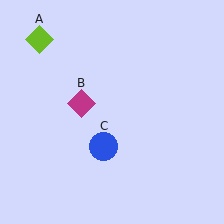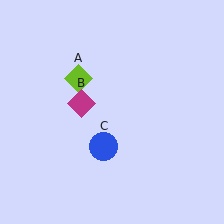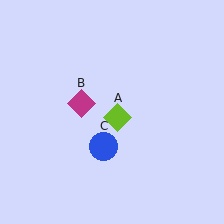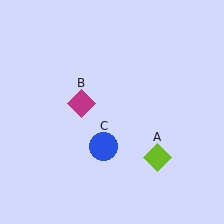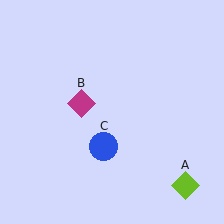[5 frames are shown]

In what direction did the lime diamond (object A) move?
The lime diamond (object A) moved down and to the right.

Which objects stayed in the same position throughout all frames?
Magenta diamond (object B) and blue circle (object C) remained stationary.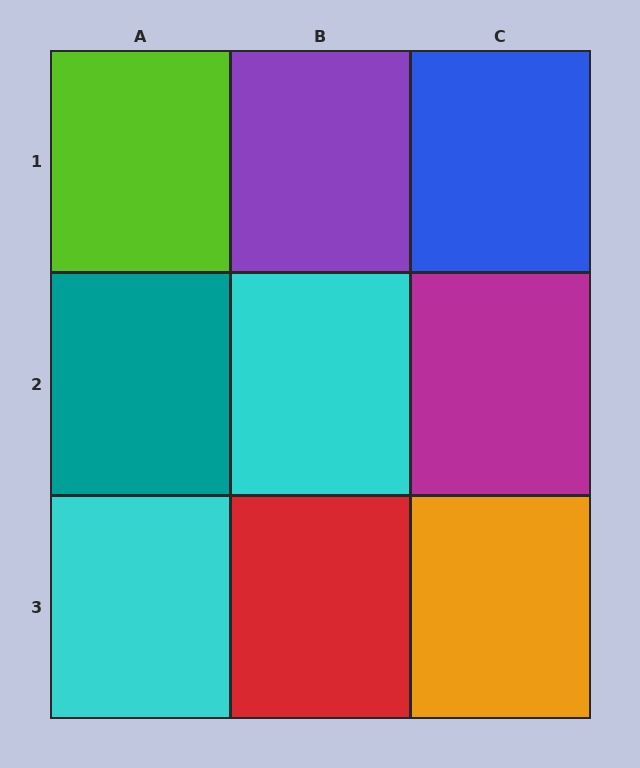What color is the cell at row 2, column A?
Teal.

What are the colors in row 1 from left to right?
Lime, purple, blue.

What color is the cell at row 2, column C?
Magenta.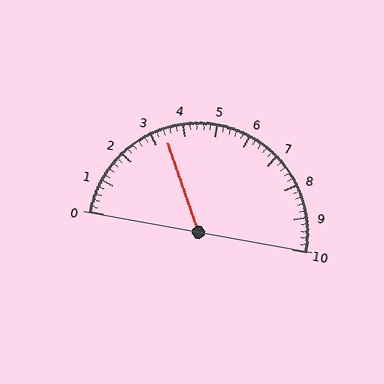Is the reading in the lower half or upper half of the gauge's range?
The reading is in the lower half of the range (0 to 10).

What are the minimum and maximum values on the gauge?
The gauge ranges from 0 to 10.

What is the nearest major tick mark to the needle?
The nearest major tick mark is 3.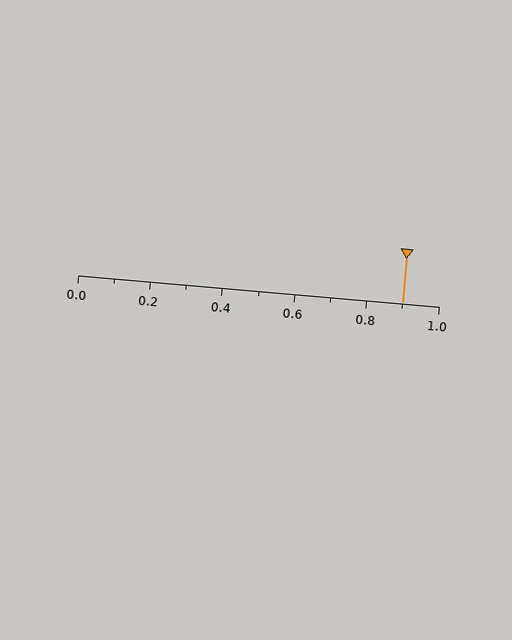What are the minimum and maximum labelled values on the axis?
The axis runs from 0.0 to 1.0.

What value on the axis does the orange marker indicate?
The marker indicates approximately 0.9.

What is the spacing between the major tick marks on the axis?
The major ticks are spaced 0.2 apart.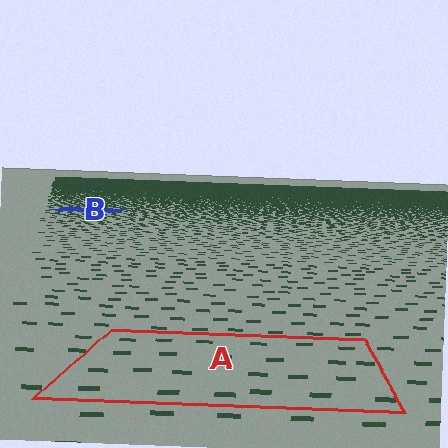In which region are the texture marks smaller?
The texture marks are smaller in region B, because it is farther away.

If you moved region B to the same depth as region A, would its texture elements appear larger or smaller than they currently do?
They would appear larger. At a closer depth, the same texture elements are projected at a bigger on-screen size.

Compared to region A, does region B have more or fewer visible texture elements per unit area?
Region B has more texture elements per unit area — they are packed more densely because it is farther away.